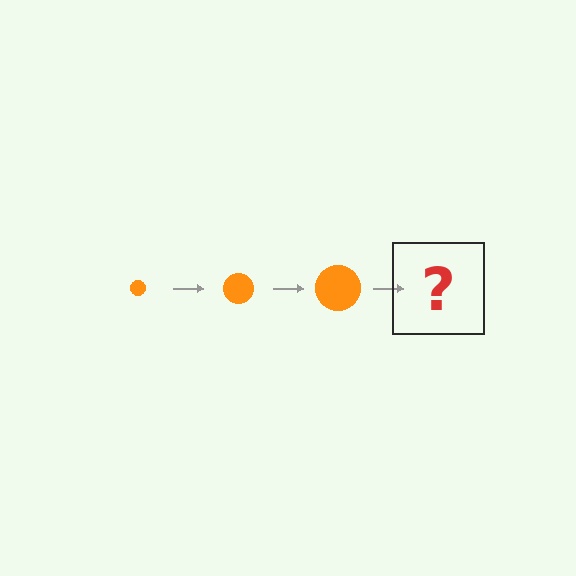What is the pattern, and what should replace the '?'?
The pattern is that the circle gets progressively larger each step. The '?' should be an orange circle, larger than the previous one.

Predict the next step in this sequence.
The next step is an orange circle, larger than the previous one.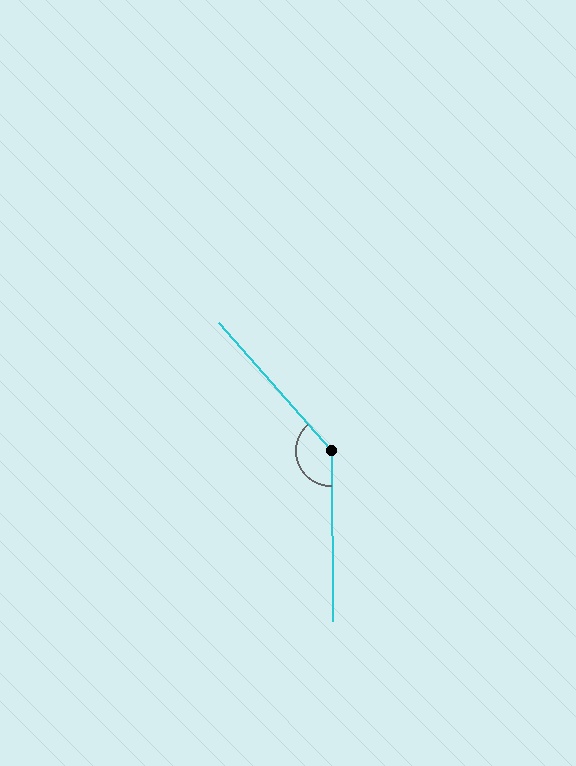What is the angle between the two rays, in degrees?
Approximately 139 degrees.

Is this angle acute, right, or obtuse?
It is obtuse.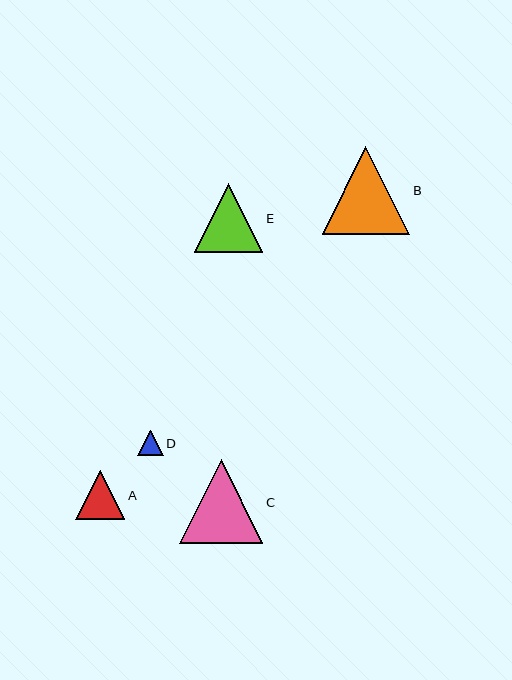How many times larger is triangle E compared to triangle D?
Triangle E is approximately 2.7 times the size of triangle D.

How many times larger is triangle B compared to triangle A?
Triangle B is approximately 1.8 times the size of triangle A.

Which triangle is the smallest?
Triangle D is the smallest with a size of approximately 25 pixels.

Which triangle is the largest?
Triangle B is the largest with a size of approximately 88 pixels.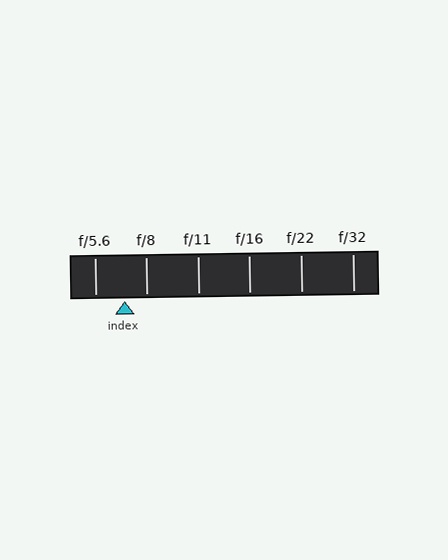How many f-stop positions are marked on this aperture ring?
There are 6 f-stop positions marked.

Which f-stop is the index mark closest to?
The index mark is closest to f/8.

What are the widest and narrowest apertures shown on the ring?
The widest aperture shown is f/5.6 and the narrowest is f/32.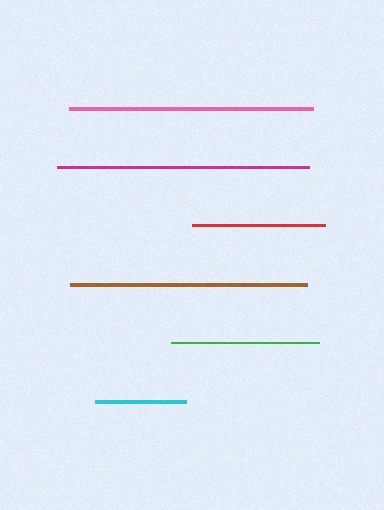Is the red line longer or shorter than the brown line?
The brown line is longer than the red line.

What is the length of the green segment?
The green segment is approximately 148 pixels long.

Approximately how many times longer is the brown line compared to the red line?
The brown line is approximately 1.8 times the length of the red line.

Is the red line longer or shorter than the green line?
The green line is longer than the red line.